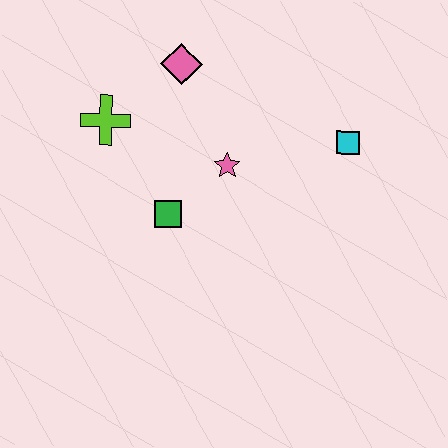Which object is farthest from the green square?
The cyan square is farthest from the green square.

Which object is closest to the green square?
The pink star is closest to the green square.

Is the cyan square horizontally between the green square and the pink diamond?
No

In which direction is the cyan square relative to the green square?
The cyan square is to the right of the green square.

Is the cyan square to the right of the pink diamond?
Yes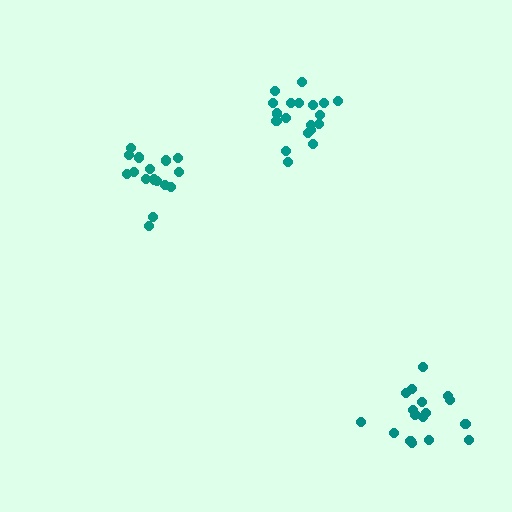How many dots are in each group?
Group 1: 16 dots, Group 2: 19 dots, Group 3: 18 dots (53 total).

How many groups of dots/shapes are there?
There are 3 groups.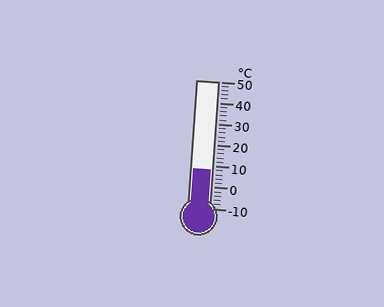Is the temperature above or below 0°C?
The temperature is above 0°C.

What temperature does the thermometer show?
The thermometer shows approximately 8°C.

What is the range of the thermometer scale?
The thermometer scale ranges from -10°C to 50°C.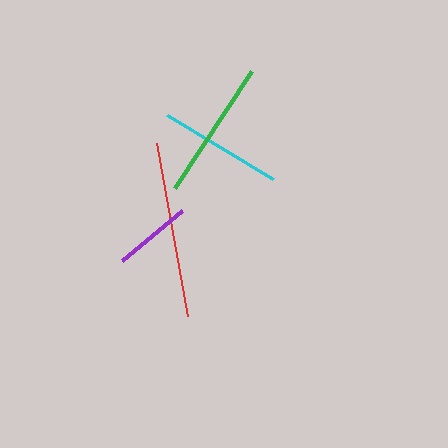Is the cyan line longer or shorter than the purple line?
The cyan line is longer than the purple line.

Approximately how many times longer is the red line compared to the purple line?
The red line is approximately 2.3 times the length of the purple line.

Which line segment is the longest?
The red line is the longest at approximately 176 pixels.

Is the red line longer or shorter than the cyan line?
The red line is longer than the cyan line.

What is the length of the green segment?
The green segment is approximately 140 pixels long.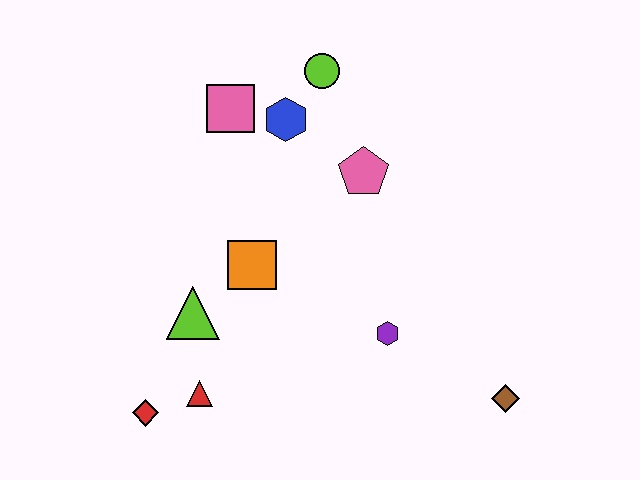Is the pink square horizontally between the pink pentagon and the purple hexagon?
No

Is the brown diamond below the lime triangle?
Yes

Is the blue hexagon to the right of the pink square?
Yes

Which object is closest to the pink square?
The blue hexagon is closest to the pink square.